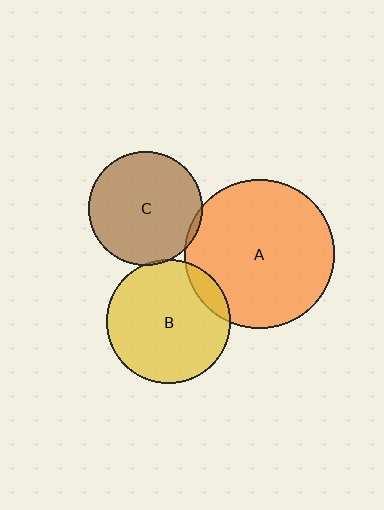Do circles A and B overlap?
Yes.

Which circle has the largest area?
Circle A (orange).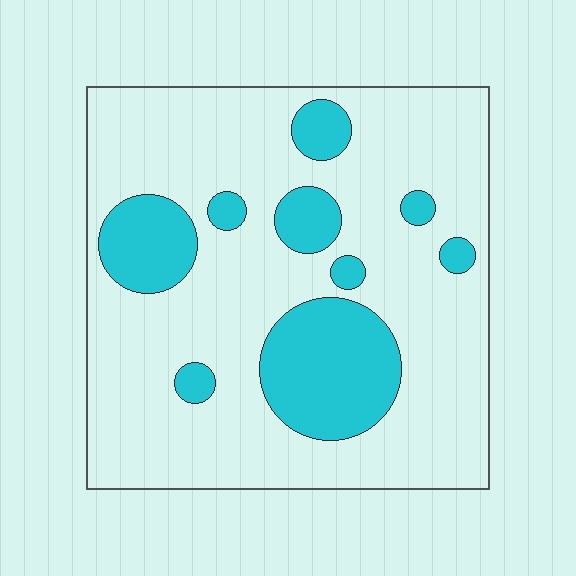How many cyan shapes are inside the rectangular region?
9.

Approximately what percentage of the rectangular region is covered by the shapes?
Approximately 20%.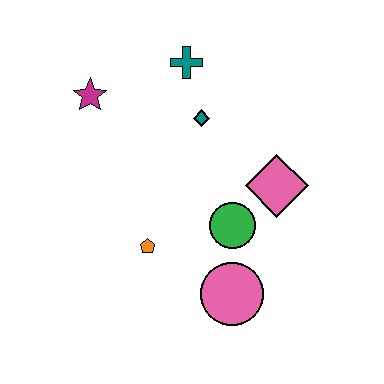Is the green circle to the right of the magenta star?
Yes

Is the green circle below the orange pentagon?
No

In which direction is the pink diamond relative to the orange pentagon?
The pink diamond is to the right of the orange pentagon.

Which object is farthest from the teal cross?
The pink circle is farthest from the teal cross.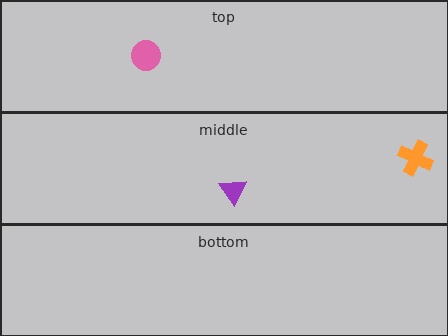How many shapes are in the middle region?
2.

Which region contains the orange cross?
The middle region.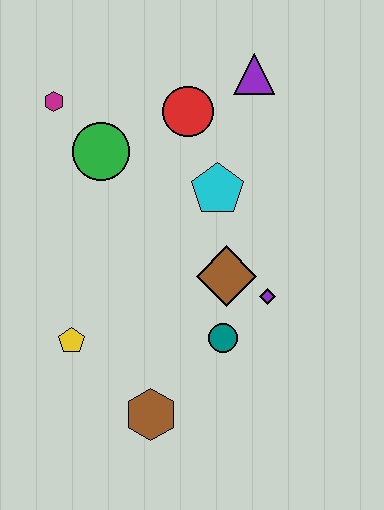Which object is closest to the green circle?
The magenta hexagon is closest to the green circle.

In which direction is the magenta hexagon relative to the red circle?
The magenta hexagon is to the left of the red circle.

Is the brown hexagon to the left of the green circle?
No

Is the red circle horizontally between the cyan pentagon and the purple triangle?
No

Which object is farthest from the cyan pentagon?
The brown hexagon is farthest from the cyan pentagon.